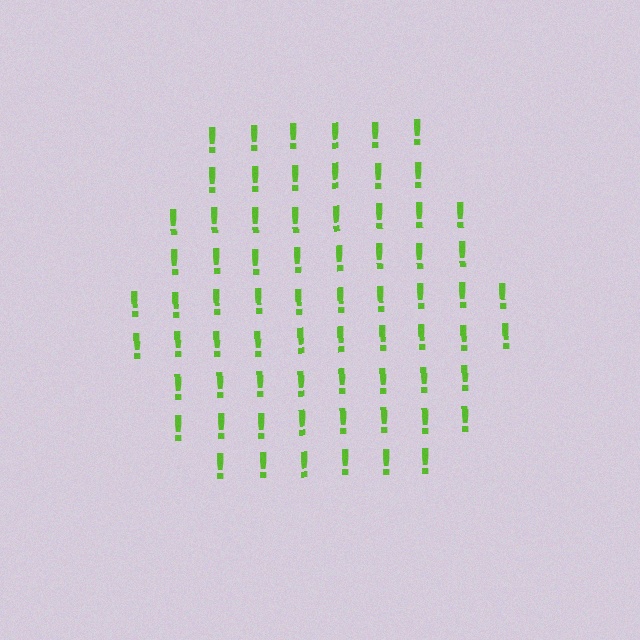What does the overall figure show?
The overall figure shows a hexagon.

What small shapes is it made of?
It is made of small exclamation marks.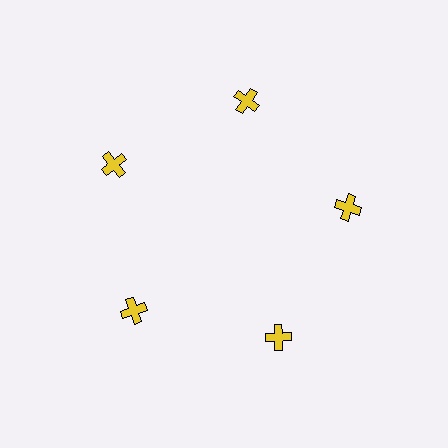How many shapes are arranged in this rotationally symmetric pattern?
There are 5 shapes, arranged in 5 groups of 1.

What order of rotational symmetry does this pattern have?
This pattern has 5-fold rotational symmetry.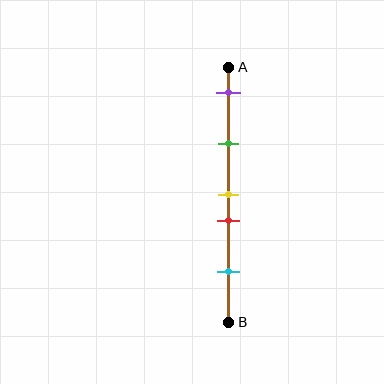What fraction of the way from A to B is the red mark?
The red mark is approximately 60% (0.6) of the way from A to B.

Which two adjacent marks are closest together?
The yellow and red marks are the closest adjacent pair.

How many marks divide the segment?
There are 5 marks dividing the segment.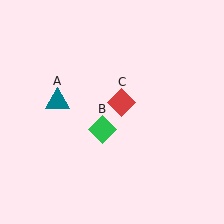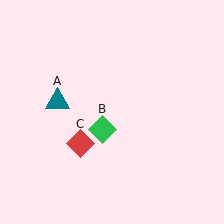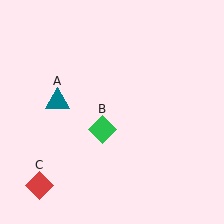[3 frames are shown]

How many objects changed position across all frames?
1 object changed position: red diamond (object C).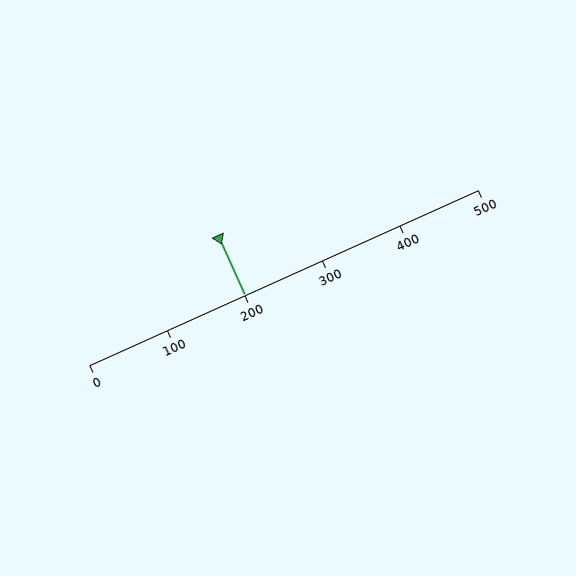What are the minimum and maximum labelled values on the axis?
The axis runs from 0 to 500.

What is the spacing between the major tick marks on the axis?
The major ticks are spaced 100 apart.